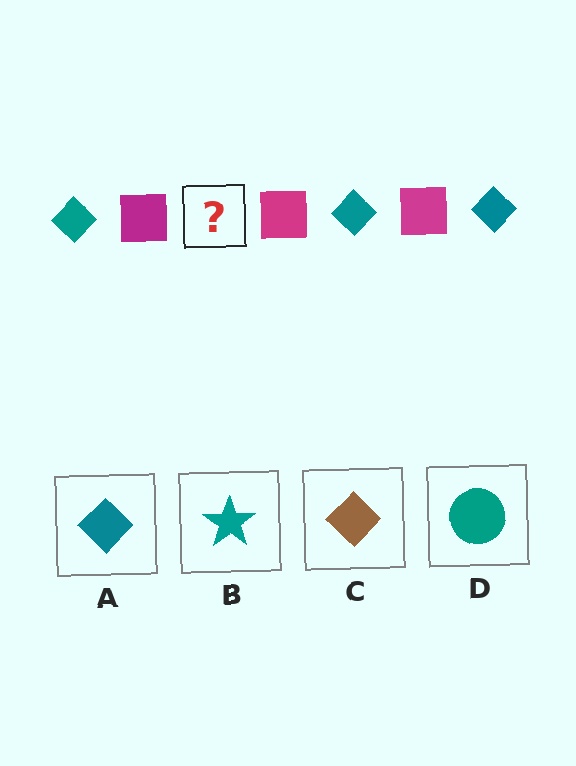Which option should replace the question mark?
Option A.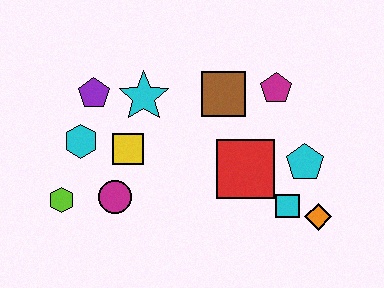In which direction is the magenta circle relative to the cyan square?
The magenta circle is to the left of the cyan square.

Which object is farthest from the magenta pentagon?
The lime hexagon is farthest from the magenta pentagon.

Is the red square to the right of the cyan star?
Yes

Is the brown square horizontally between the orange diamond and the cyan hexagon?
Yes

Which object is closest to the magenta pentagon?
The brown square is closest to the magenta pentagon.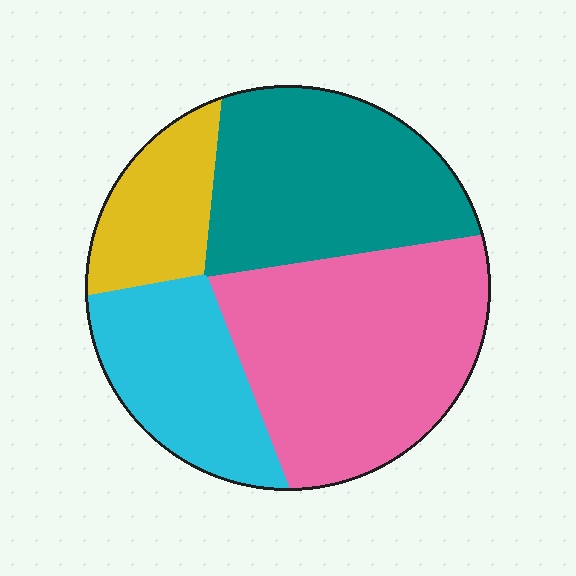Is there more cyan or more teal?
Teal.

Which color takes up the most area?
Pink, at roughly 40%.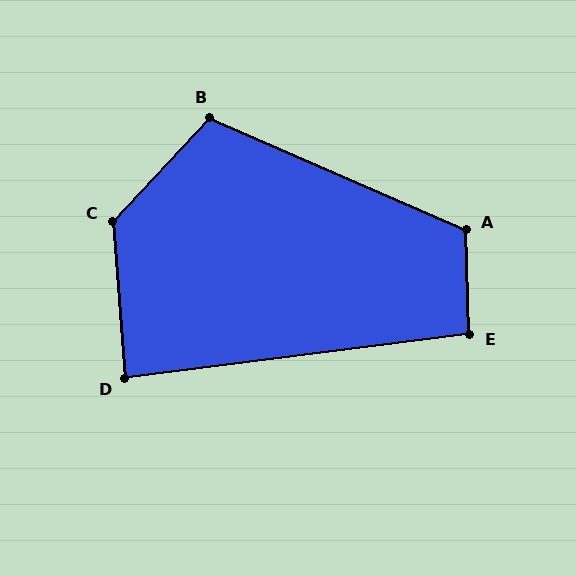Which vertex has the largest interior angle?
C, at approximately 133 degrees.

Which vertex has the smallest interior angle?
D, at approximately 87 degrees.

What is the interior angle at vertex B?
Approximately 109 degrees (obtuse).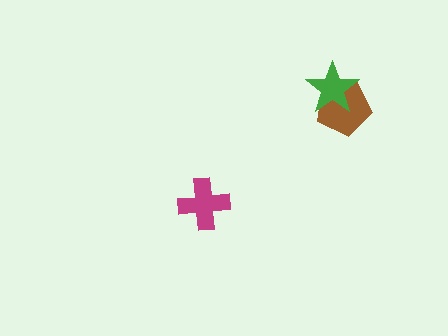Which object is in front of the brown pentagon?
The green star is in front of the brown pentagon.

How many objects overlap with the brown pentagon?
1 object overlaps with the brown pentagon.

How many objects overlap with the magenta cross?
0 objects overlap with the magenta cross.